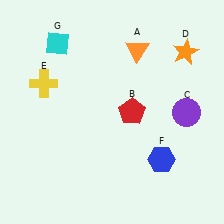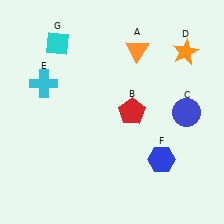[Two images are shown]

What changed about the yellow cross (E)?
In Image 1, E is yellow. In Image 2, it changed to cyan.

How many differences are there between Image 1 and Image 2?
There are 2 differences between the two images.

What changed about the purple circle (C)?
In Image 1, C is purple. In Image 2, it changed to blue.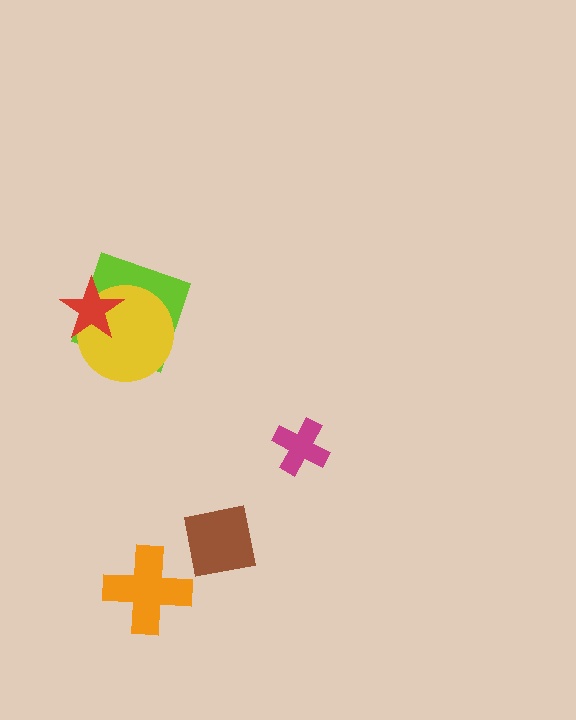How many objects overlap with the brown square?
0 objects overlap with the brown square.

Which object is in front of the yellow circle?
The red star is in front of the yellow circle.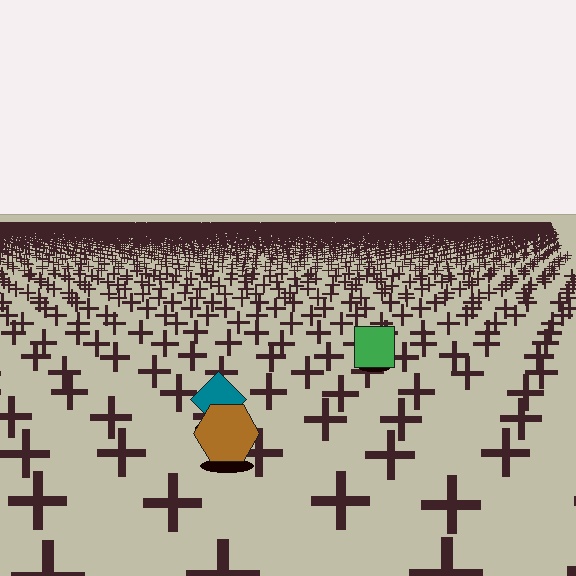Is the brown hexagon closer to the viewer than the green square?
Yes. The brown hexagon is closer — you can tell from the texture gradient: the ground texture is coarser near it.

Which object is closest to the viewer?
The brown hexagon is closest. The texture marks near it are larger and more spread out.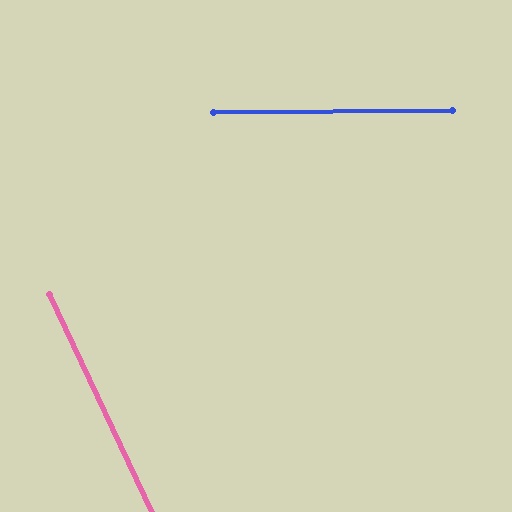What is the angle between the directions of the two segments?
Approximately 65 degrees.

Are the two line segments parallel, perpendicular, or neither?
Neither parallel nor perpendicular — they differ by about 65°.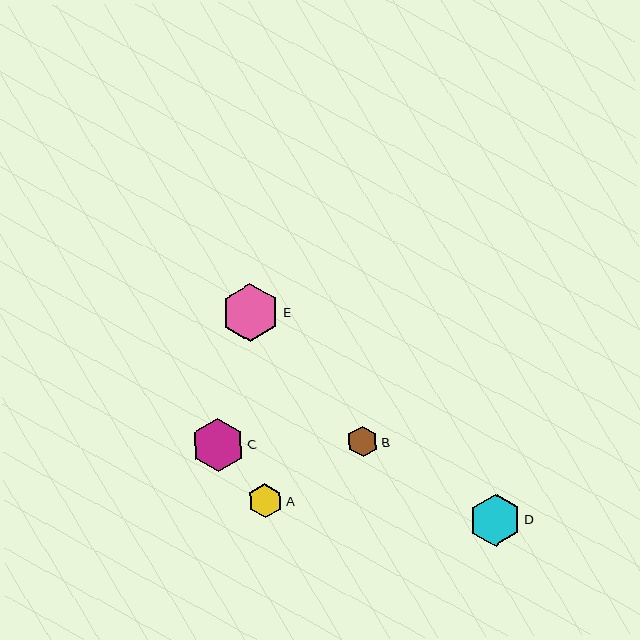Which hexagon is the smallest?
Hexagon B is the smallest with a size of approximately 31 pixels.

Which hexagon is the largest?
Hexagon E is the largest with a size of approximately 58 pixels.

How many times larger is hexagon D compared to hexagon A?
Hexagon D is approximately 1.5 times the size of hexagon A.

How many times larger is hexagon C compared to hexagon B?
Hexagon C is approximately 1.7 times the size of hexagon B.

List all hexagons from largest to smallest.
From largest to smallest: E, C, D, A, B.